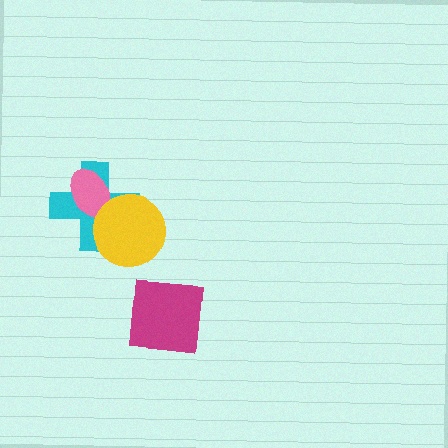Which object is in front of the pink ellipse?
The yellow circle is in front of the pink ellipse.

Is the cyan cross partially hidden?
Yes, it is partially covered by another shape.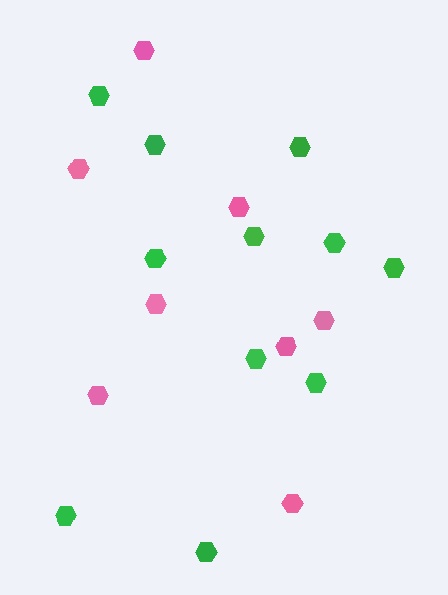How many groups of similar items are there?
There are 2 groups: one group of green hexagons (11) and one group of pink hexagons (8).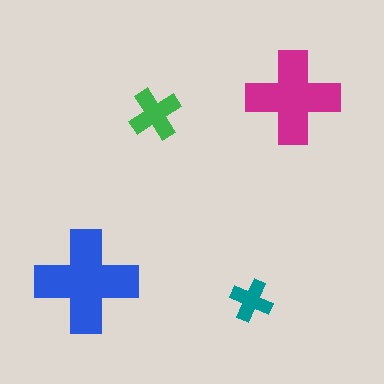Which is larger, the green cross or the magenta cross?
The magenta one.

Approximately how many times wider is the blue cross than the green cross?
About 2 times wider.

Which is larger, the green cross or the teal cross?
The green one.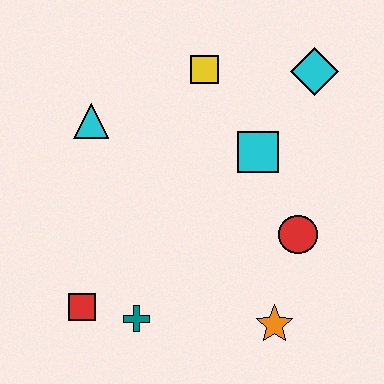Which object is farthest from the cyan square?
The red square is farthest from the cyan square.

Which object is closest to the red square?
The teal cross is closest to the red square.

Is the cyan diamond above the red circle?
Yes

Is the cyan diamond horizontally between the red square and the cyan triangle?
No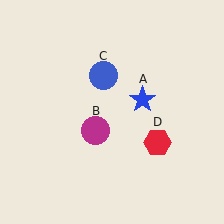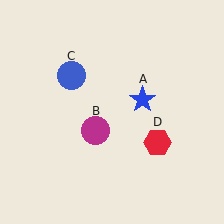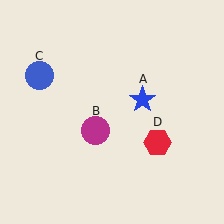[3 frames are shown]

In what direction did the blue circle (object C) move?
The blue circle (object C) moved left.